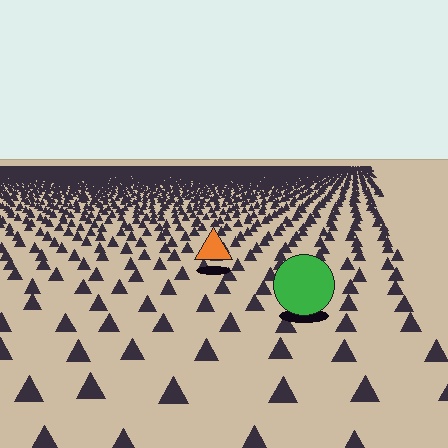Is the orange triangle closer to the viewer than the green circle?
No. The green circle is closer — you can tell from the texture gradient: the ground texture is coarser near it.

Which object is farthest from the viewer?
The orange triangle is farthest from the viewer. It appears smaller and the ground texture around it is denser.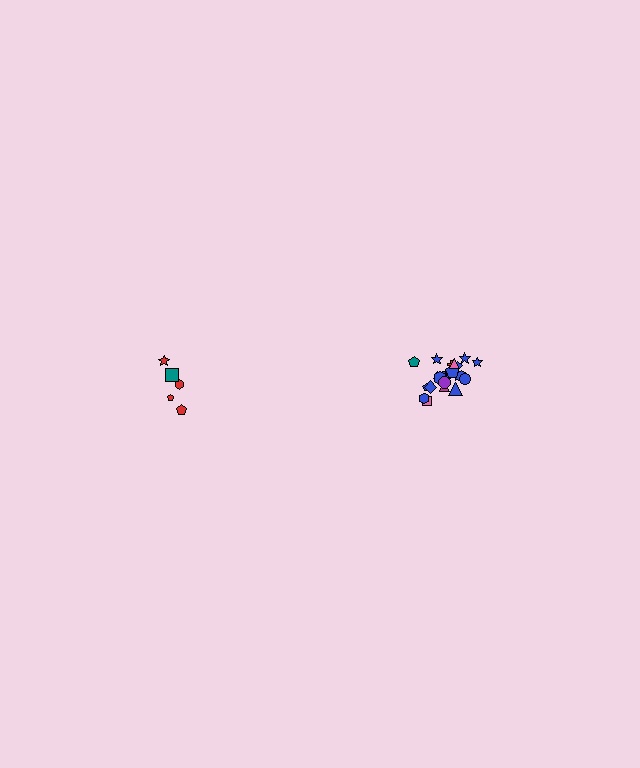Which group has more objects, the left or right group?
The right group.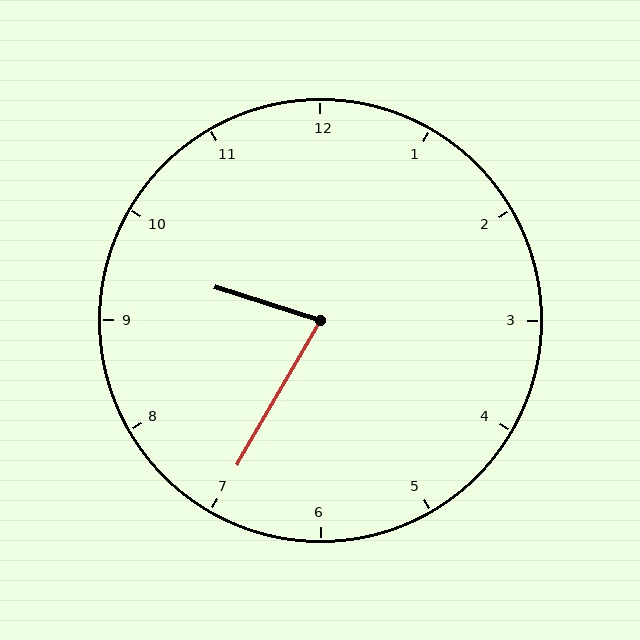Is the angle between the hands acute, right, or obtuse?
It is acute.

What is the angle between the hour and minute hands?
Approximately 78 degrees.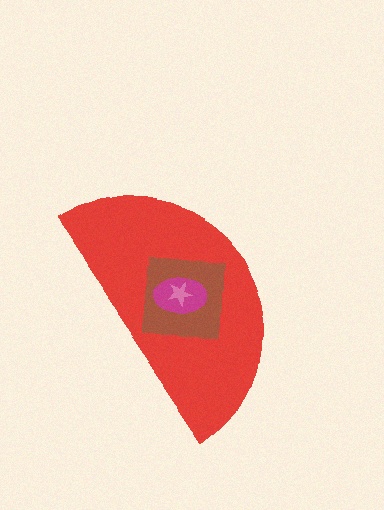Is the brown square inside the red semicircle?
Yes.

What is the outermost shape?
The red semicircle.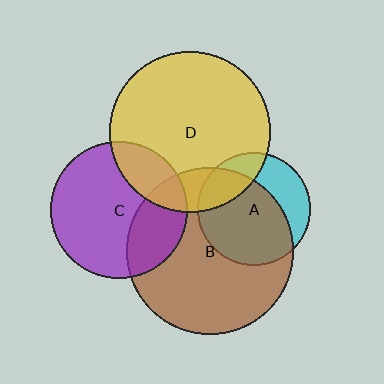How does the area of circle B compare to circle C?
Approximately 1.5 times.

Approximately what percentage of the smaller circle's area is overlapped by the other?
Approximately 15%.